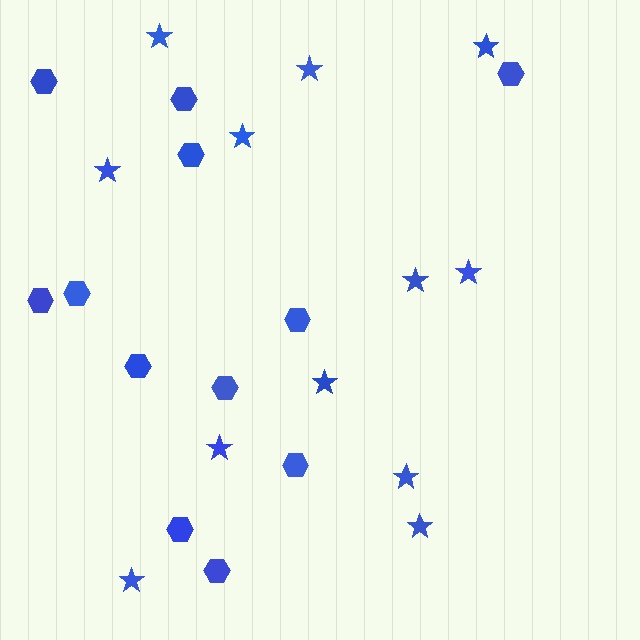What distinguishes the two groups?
There are 2 groups: one group of stars (12) and one group of hexagons (12).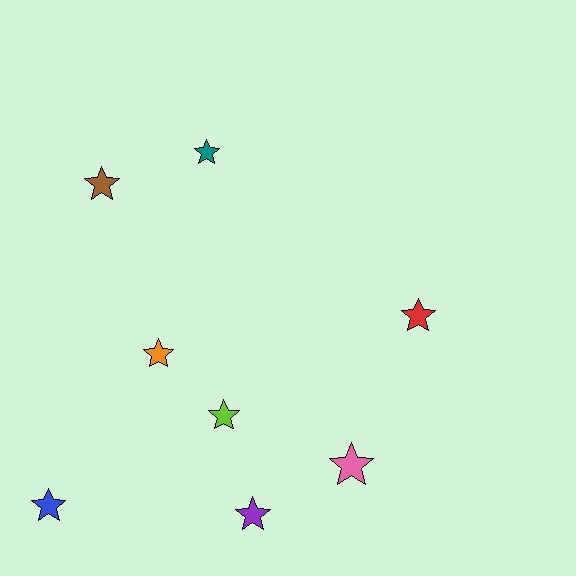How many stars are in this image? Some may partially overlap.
There are 8 stars.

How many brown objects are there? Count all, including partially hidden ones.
There is 1 brown object.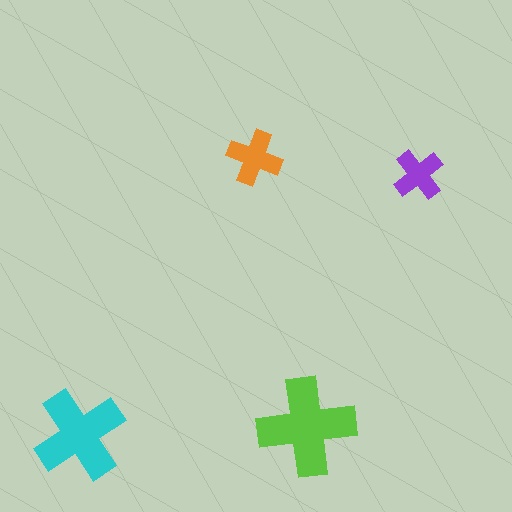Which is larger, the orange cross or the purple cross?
The orange one.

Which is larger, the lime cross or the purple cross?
The lime one.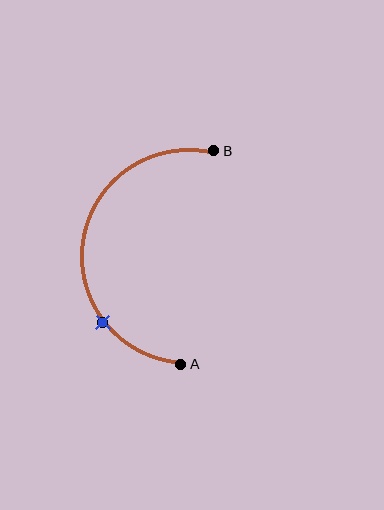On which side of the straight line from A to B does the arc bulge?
The arc bulges to the left of the straight line connecting A and B.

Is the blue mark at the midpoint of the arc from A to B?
No. The blue mark lies on the arc but is closer to endpoint A. The arc midpoint would be at the point on the curve equidistant along the arc from both A and B.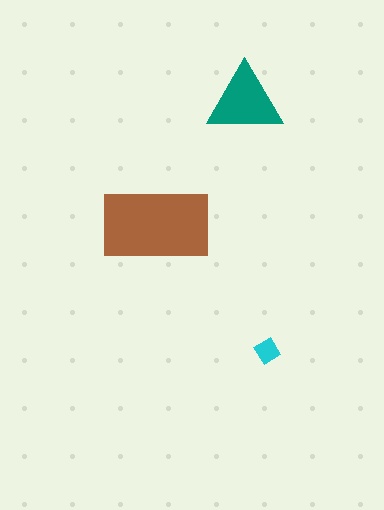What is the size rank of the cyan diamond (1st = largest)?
3rd.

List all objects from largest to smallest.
The brown rectangle, the teal triangle, the cyan diamond.